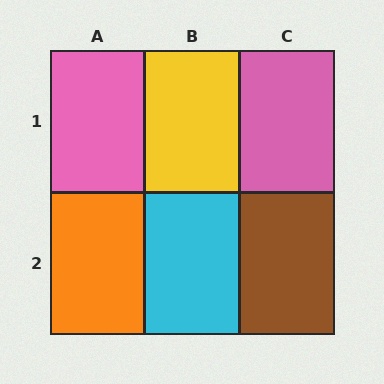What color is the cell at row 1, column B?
Yellow.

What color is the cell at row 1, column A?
Pink.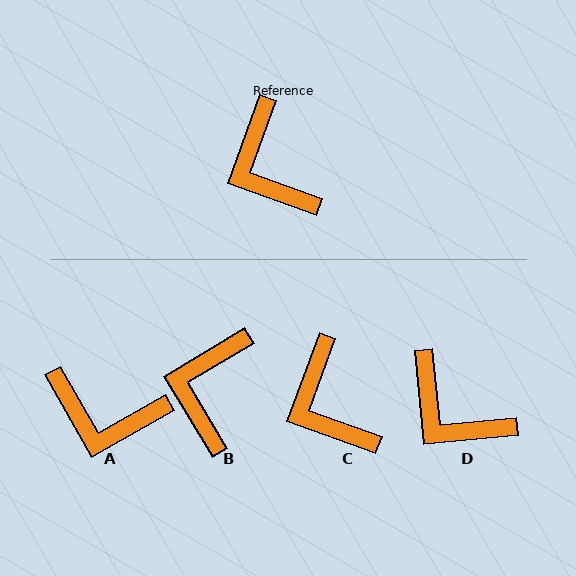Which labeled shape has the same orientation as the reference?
C.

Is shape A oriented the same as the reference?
No, it is off by about 49 degrees.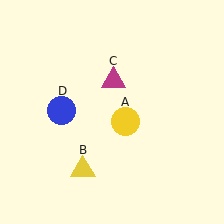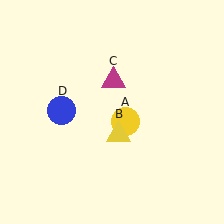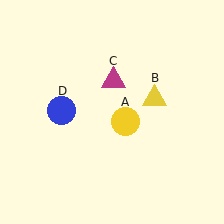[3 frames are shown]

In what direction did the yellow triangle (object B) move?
The yellow triangle (object B) moved up and to the right.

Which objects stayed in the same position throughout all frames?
Yellow circle (object A) and magenta triangle (object C) and blue circle (object D) remained stationary.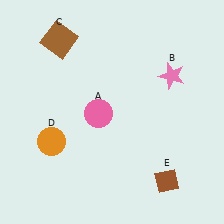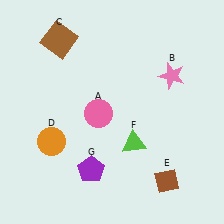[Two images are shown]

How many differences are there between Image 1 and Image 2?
There are 2 differences between the two images.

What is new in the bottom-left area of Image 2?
A purple pentagon (G) was added in the bottom-left area of Image 2.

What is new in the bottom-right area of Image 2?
A lime triangle (F) was added in the bottom-right area of Image 2.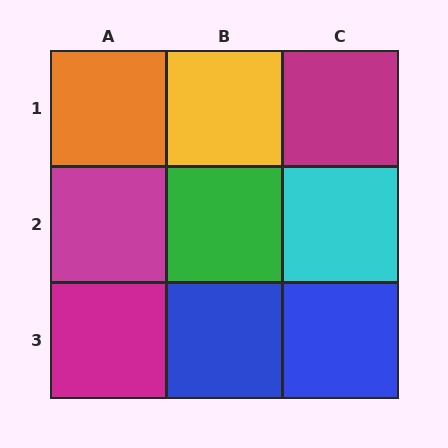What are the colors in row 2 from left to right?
Magenta, green, cyan.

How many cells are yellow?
1 cell is yellow.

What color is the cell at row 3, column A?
Magenta.